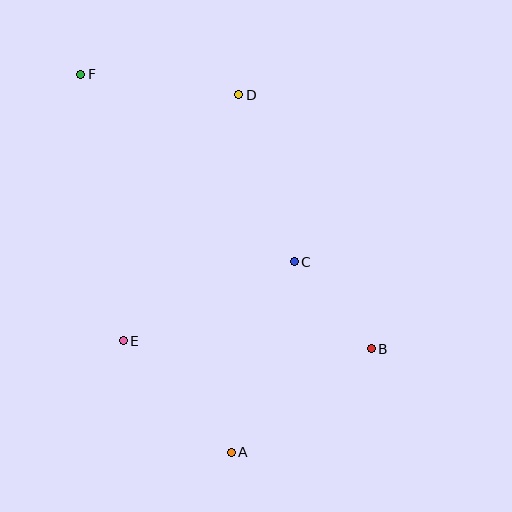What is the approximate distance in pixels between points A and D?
The distance between A and D is approximately 357 pixels.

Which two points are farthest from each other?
Points A and F are farthest from each other.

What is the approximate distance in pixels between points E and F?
The distance between E and F is approximately 270 pixels.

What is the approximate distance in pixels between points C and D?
The distance between C and D is approximately 176 pixels.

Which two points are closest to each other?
Points B and C are closest to each other.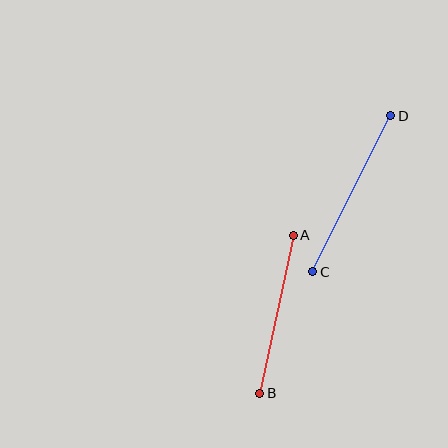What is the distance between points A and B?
The distance is approximately 162 pixels.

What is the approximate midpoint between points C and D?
The midpoint is at approximately (352, 194) pixels.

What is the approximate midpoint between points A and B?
The midpoint is at approximately (276, 314) pixels.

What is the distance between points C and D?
The distance is approximately 175 pixels.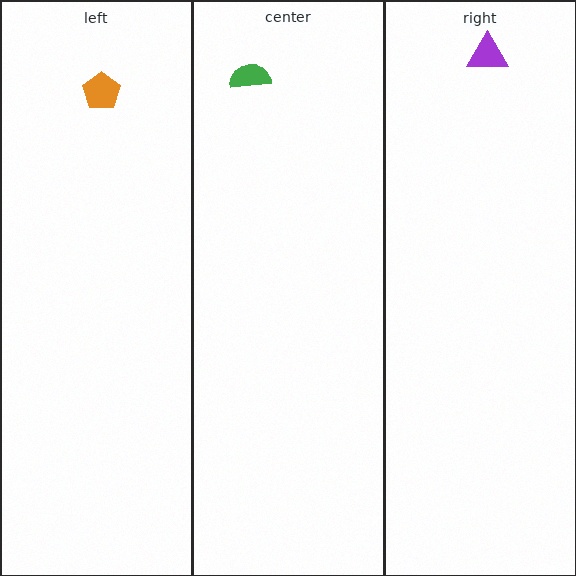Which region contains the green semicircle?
The center region.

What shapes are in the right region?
The purple triangle.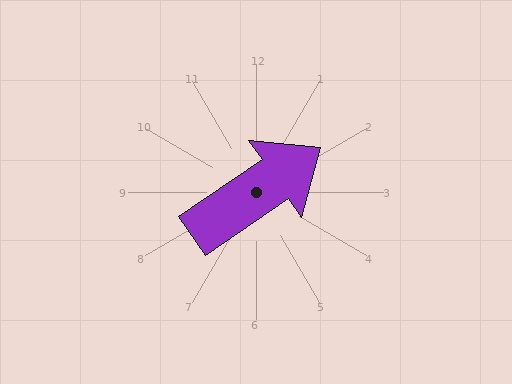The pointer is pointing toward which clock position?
Roughly 2 o'clock.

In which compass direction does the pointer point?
Northeast.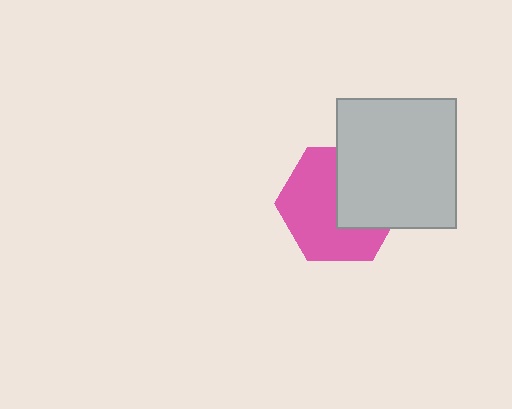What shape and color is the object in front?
The object in front is a light gray rectangle.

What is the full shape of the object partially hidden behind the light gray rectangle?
The partially hidden object is a pink hexagon.